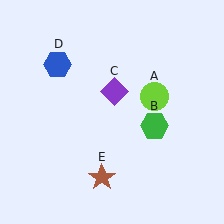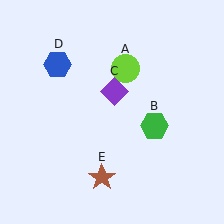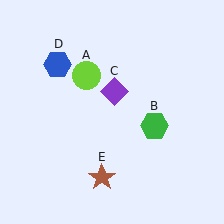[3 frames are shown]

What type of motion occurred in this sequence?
The lime circle (object A) rotated counterclockwise around the center of the scene.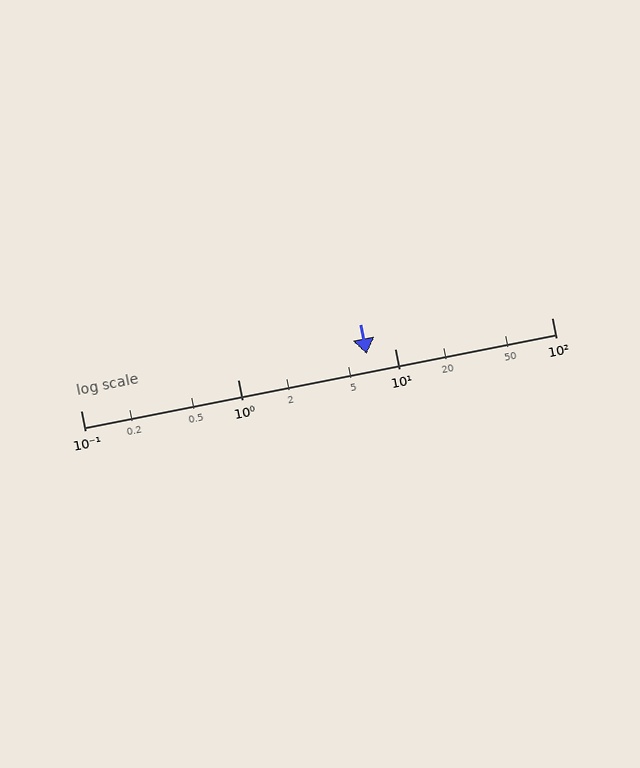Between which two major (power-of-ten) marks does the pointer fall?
The pointer is between 1 and 10.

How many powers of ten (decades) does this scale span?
The scale spans 3 decades, from 0.1 to 100.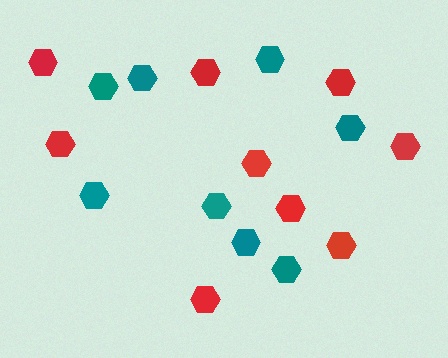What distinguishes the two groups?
There are 2 groups: one group of red hexagons (9) and one group of teal hexagons (8).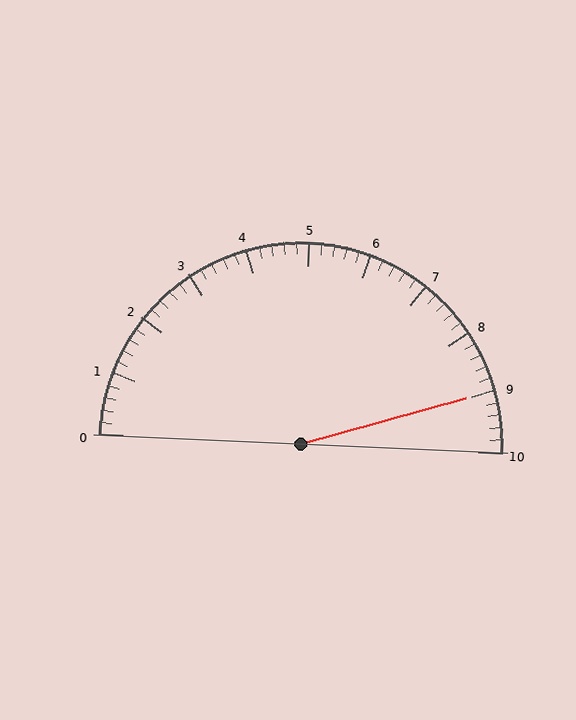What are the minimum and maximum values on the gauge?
The gauge ranges from 0 to 10.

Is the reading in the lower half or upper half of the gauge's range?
The reading is in the upper half of the range (0 to 10).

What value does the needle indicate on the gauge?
The needle indicates approximately 9.0.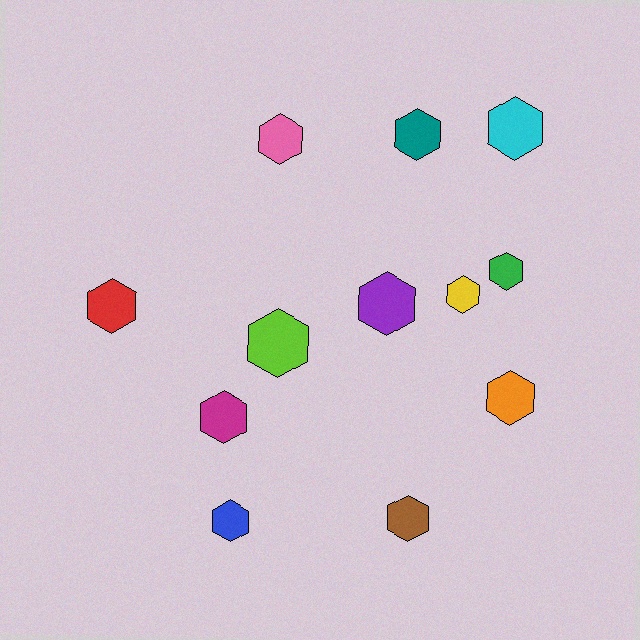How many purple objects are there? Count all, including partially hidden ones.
There is 1 purple object.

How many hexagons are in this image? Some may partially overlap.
There are 12 hexagons.